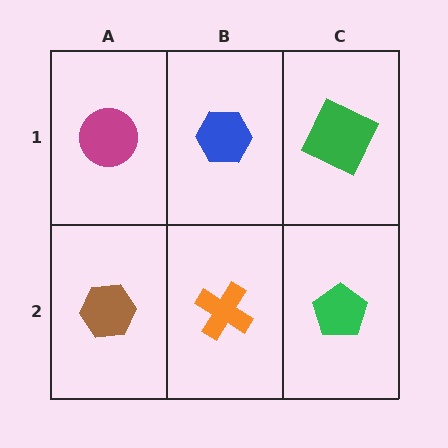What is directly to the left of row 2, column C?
An orange cross.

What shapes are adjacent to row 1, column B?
An orange cross (row 2, column B), a magenta circle (row 1, column A), a green square (row 1, column C).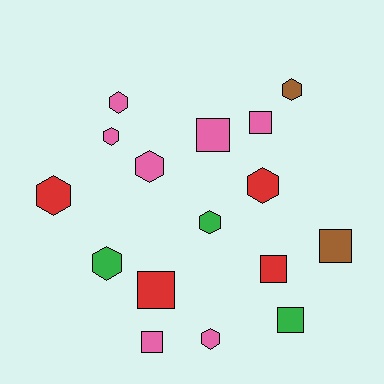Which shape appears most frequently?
Hexagon, with 9 objects.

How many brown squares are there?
There is 1 brown square.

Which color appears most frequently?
Pink, with 7 objects.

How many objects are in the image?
There are 16 objects.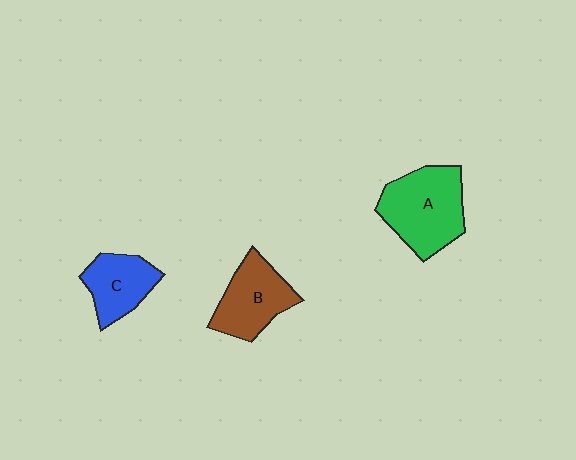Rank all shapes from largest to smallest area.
From largest to smallest: A (green), B (brown), C (blue).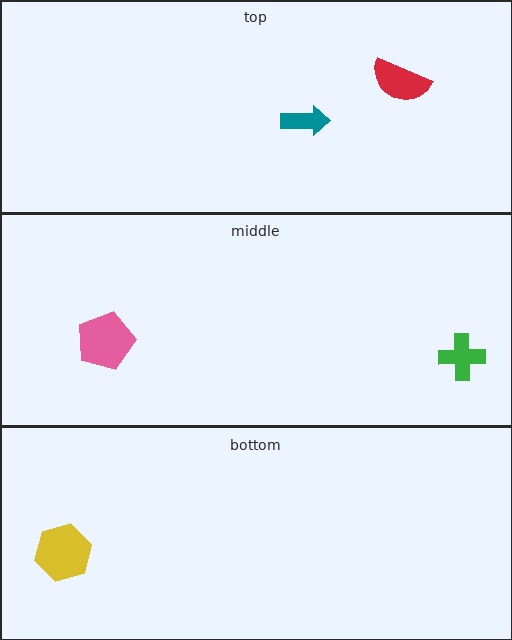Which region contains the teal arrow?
The top region.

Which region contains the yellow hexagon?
The bottom region.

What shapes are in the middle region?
The green cross, the pink pentagon.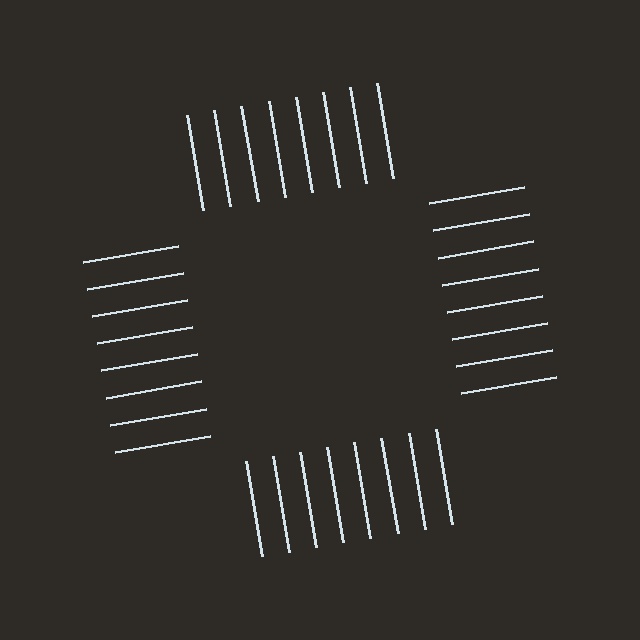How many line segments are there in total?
32 — 8 along each of the 4 edges.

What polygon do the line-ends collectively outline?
An illusory square — the line segments terminate on its edges but no continuous stroke is drawn.